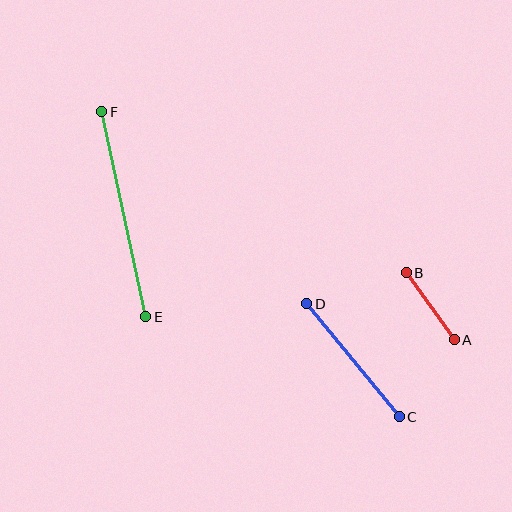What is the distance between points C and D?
The distance is approximately 146 pixels.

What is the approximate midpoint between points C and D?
The midpoint is at approximately (353, 360) pixels.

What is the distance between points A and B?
The distance is approximately 82 pixels.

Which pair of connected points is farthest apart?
Points E and F are farthest apart.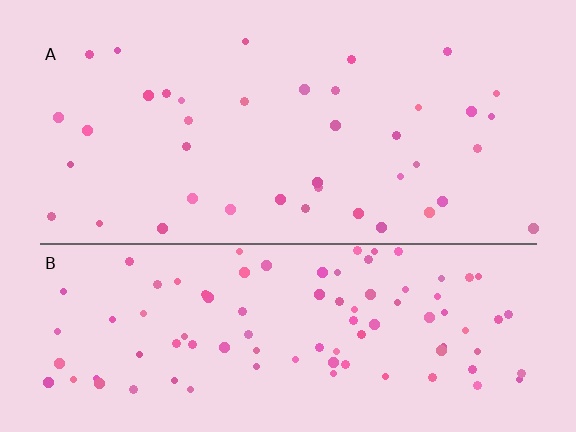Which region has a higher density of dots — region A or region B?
B (the bottom).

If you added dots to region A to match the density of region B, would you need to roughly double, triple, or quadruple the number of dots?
Approximately double.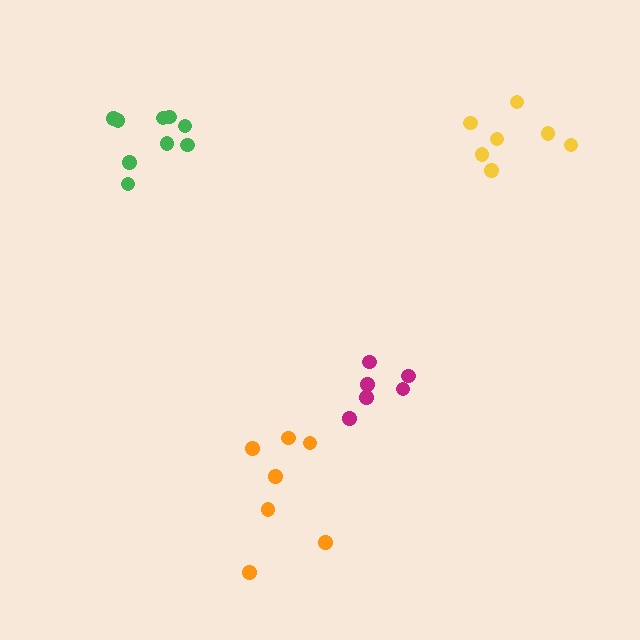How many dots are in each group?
Group 1: 9 dots, Group 2: 7 dots, Group 3: 7 dots, Group 4: 6 dots (29 total).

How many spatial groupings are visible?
There are 4 spatial groupings.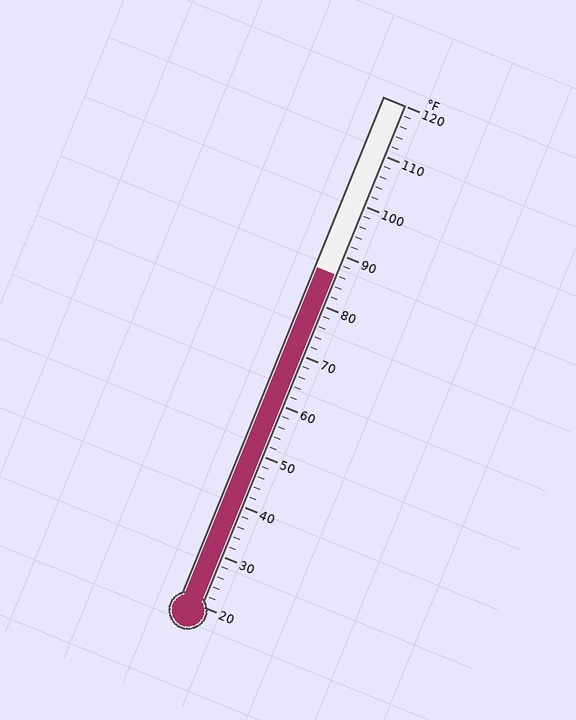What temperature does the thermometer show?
The thermometer shows approximately 86°F.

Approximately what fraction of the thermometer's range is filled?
The thermometer is filled to approximately 65% of its range.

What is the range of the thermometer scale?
The thermometer scale ranges from 20°F to 120°F.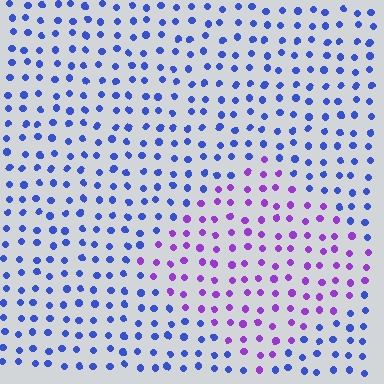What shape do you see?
I see a diamond.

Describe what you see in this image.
The image is filled with small blue elements in a uniform arrangement. A diamond-shaped region is visible where the elements are tinted to a slightly different hue, forming a subtle color boundary.